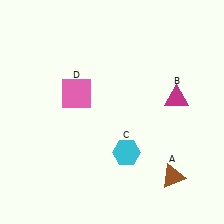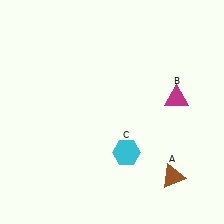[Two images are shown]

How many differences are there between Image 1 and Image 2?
There is 1 difference between the two images.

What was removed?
The pink square (D) was removed in Image 2.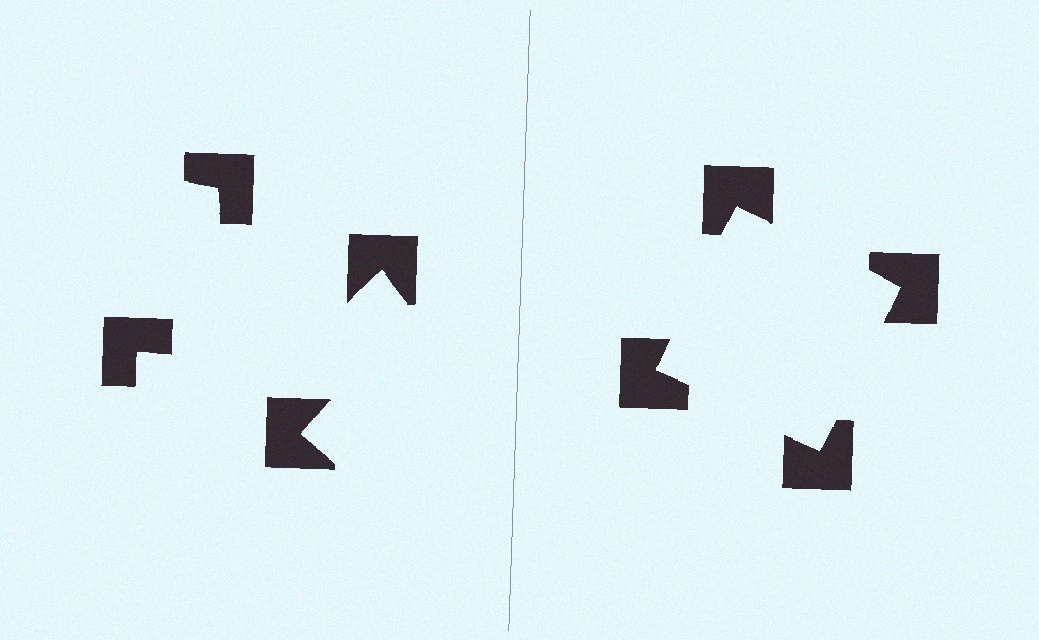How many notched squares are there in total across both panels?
8 — 4 on each side.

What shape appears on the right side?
An illusory square.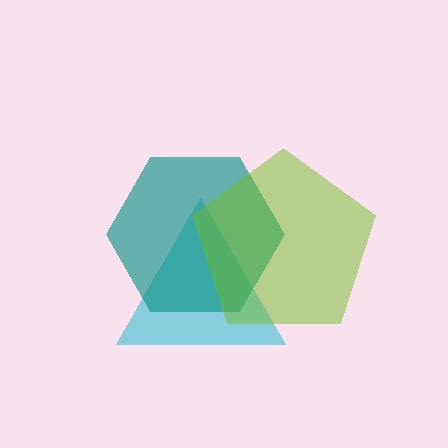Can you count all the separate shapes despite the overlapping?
Yes, there are 3 separate shapes.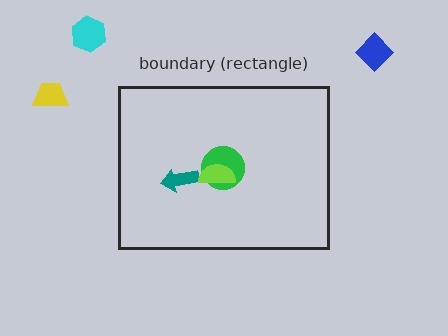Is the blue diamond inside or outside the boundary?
Outside.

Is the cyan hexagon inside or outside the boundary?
Outside.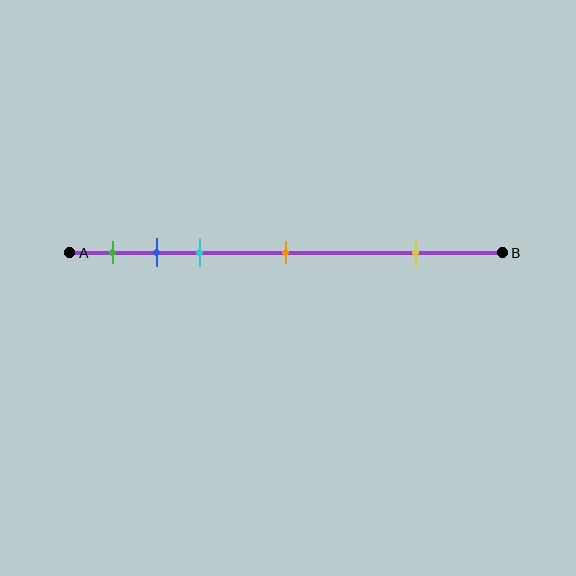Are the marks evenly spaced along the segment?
No, the marks are not evenly spaced.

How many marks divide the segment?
There are 5 marks dividing the segment.